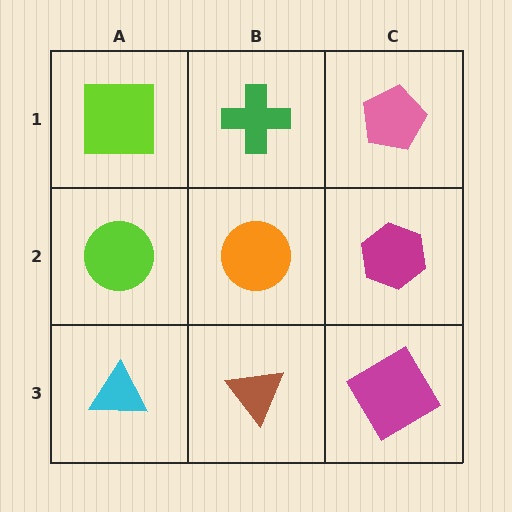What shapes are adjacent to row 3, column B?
An orange circle (row 2, column B), a cyan triangle (row 3, column A), a magenta diamond (row 3, column C).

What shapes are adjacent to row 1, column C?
A magenta hexagon (row 2, column C), a green cross (row 1, column B).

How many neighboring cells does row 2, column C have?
3.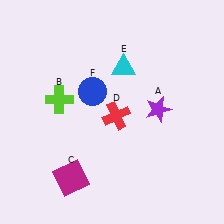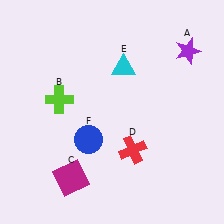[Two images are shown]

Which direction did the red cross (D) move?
The red cross (D) moved down.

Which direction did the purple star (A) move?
The purple star (A) moved up.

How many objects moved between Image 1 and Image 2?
3 objects moved between the two images.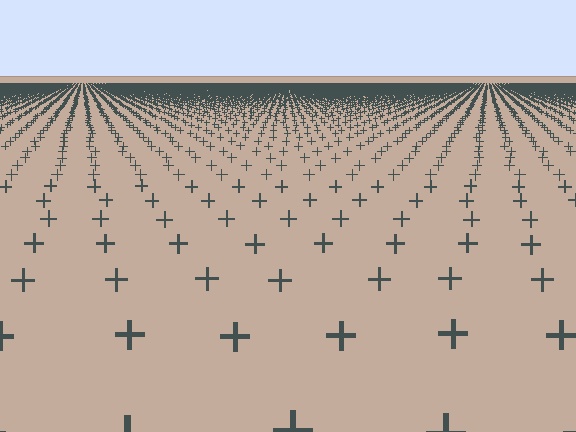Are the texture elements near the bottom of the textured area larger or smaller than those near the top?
Larger. Near the bottom, elements are closer to the viewer and appear at a bigger on-screen size.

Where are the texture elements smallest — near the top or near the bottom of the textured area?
Near the top.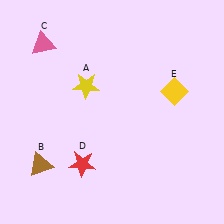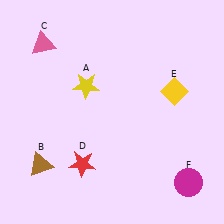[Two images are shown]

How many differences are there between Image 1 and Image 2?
There is 1 difference between the two images.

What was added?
A magenta circle (F) was added in Image 2.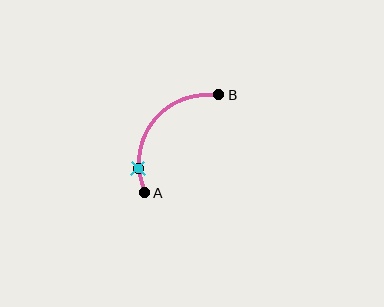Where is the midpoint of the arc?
The arc midpoint is the point on the curve farthest from the straight line joining A and B. It sits above and to the left of that line.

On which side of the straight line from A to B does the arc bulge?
The arc bulges above and to the left of the straight line connecting A and B.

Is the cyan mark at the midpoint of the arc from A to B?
No. The cyan mark lies on the arc but is closer to endpoint A. The arc midpoint would be at the point on the curve equidistant along the arc from both A and B.